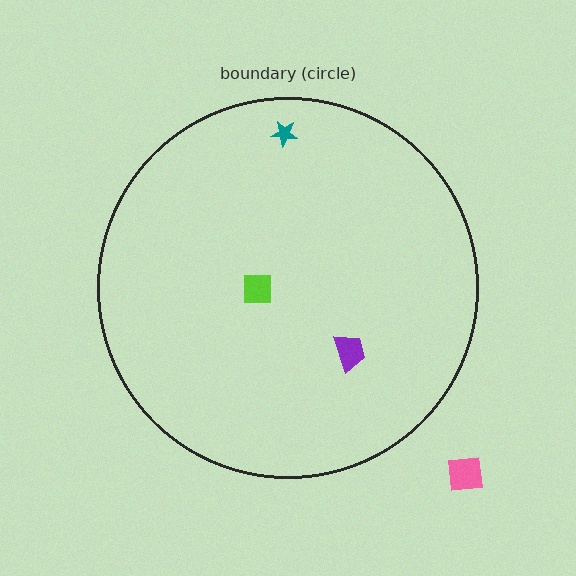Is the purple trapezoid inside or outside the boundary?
Inside.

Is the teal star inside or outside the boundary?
Inside.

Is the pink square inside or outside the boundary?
Outside.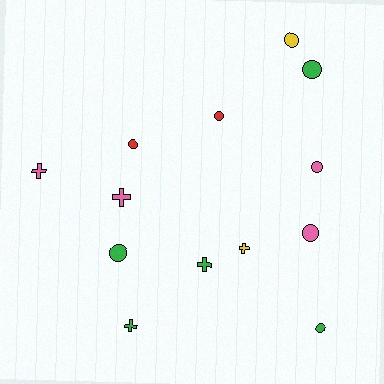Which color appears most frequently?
Green, with 5 objects.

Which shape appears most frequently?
Circle, with 8 objects.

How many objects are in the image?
There are 13 objects.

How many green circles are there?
There are 3 green circles.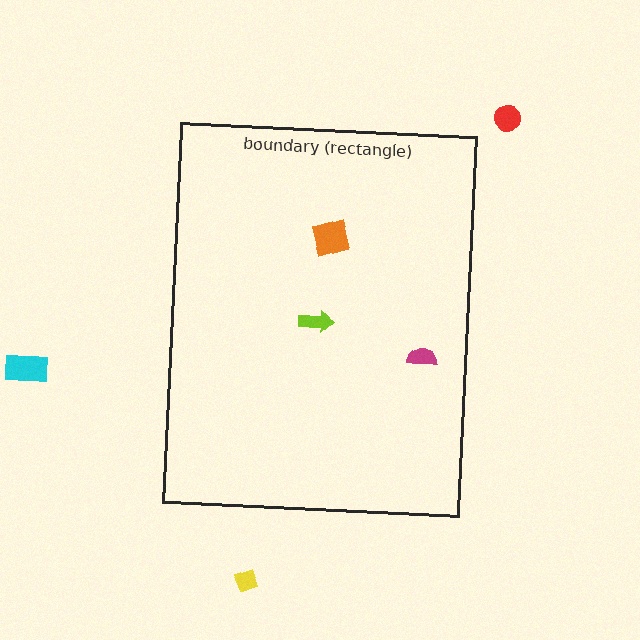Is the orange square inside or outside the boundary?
Inside.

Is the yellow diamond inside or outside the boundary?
Outside.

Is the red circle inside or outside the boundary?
Outside.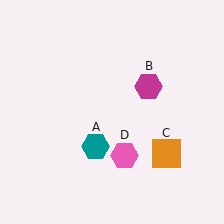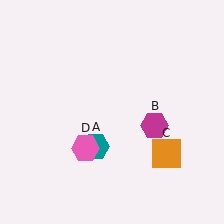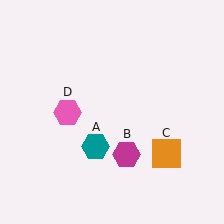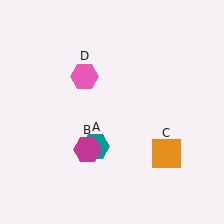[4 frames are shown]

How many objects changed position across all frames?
2 objects changed position: magenta hexagon (object B), pink hexagon (object D).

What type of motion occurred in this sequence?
The magenta hexagon (object B), pink hexagon (object D) rotated clockwise around the center of the scene.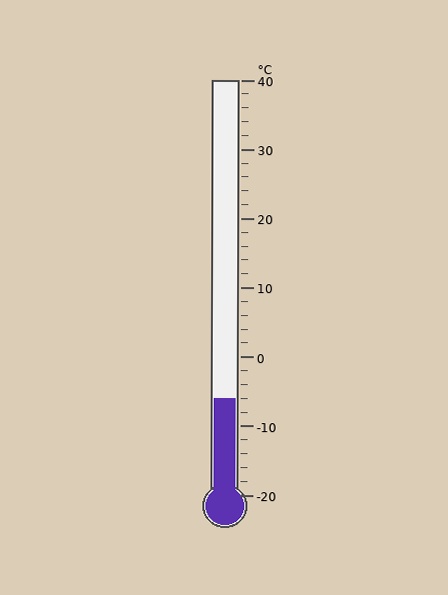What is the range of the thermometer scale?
The thermometer scale ranges from -20°C to 40°C.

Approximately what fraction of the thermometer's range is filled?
The thermometer is filled to approximately 25% of its range.